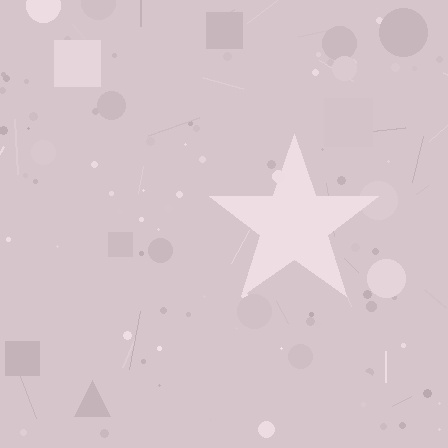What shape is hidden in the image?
A star is hidden in the image.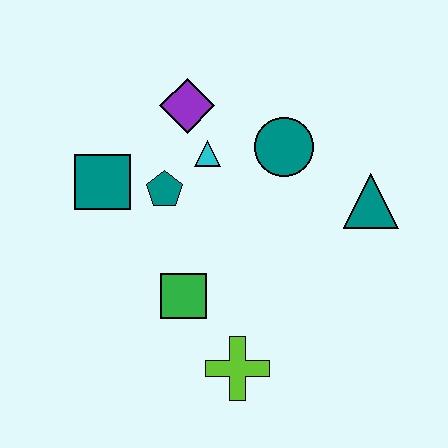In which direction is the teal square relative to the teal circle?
The teal square is to the left of the teal circle.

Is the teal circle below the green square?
No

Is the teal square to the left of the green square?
Yes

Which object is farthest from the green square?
The teal triangle is farthest from the green square.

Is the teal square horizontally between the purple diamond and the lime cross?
No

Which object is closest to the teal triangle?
The teal circle is closest to the teal triangle.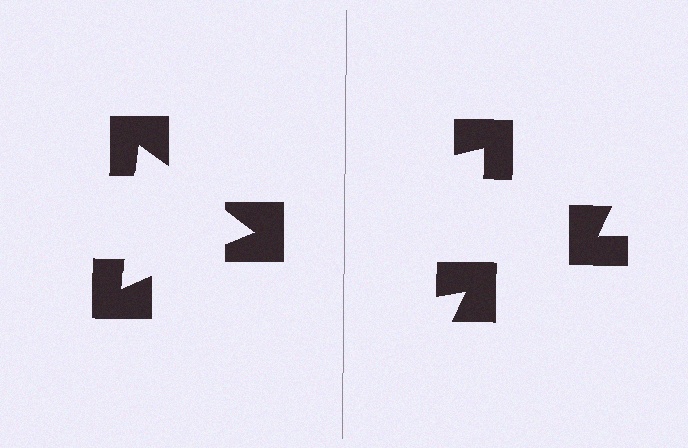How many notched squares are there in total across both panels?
6 — 3 on each side.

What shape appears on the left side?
An illusory triangle.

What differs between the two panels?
The notched squares are positioned identically on both sides; only the wedge orientations differ. On the left they align to a triangle; on the right they are misaligned.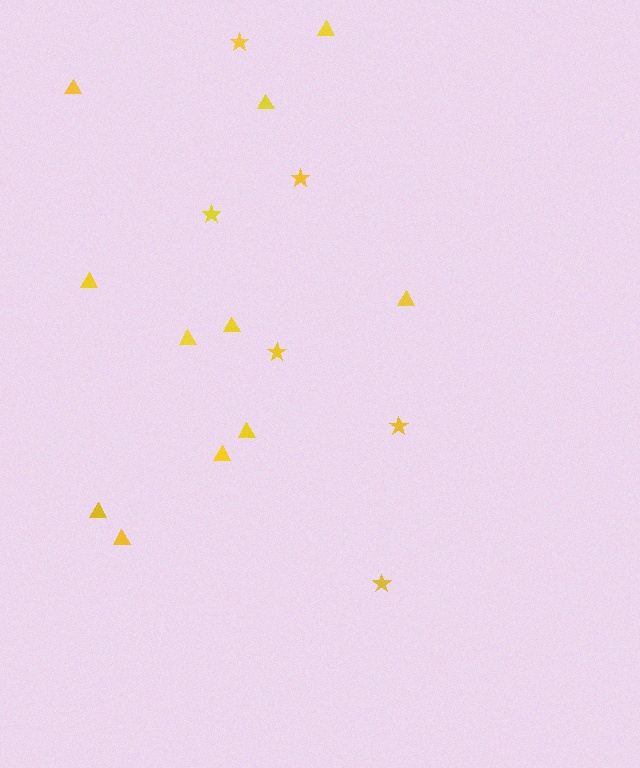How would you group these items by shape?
There are 2 groups: one group of triangles (11) and one group of stars (6).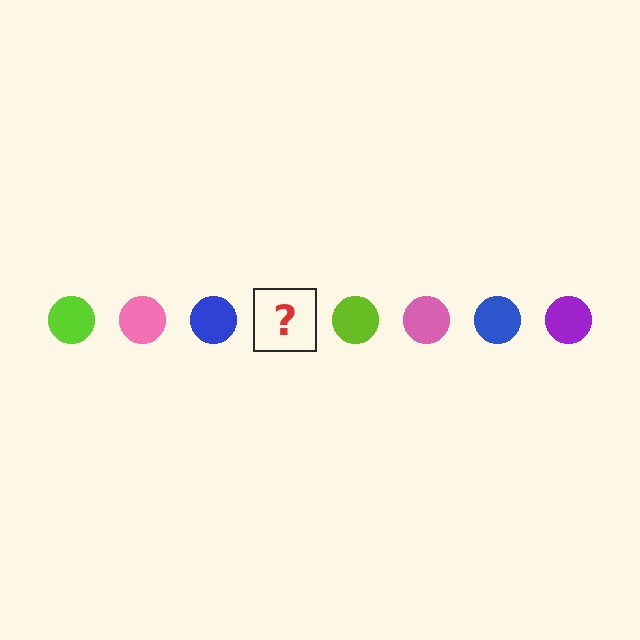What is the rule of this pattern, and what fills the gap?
The rule is that the pattern cycles through lime, pink, blue, purple circles. The gap should be filled with a purple circle.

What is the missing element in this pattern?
The missing element is a purple circle.